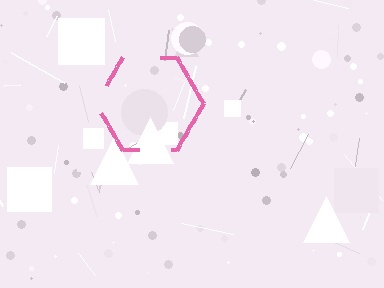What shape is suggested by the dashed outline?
The dashed outline suggests a hexagon.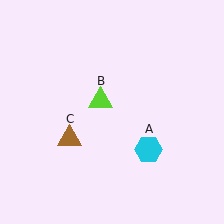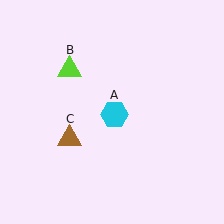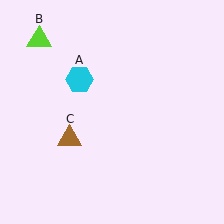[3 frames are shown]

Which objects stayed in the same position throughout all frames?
Brown triangle (object C) remained stationary.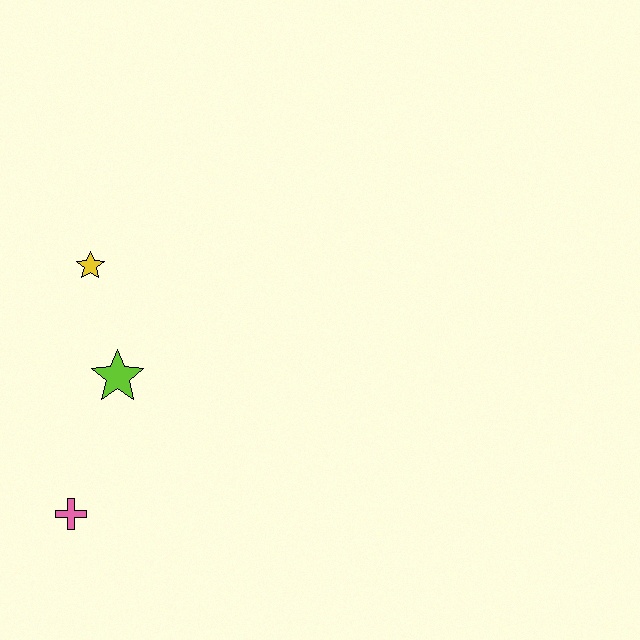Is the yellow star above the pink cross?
Yes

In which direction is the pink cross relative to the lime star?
The pink cross is below the lime star.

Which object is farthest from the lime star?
The pink cross is farthest from the lime star.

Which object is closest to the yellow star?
The lime star is closest to the yellow star.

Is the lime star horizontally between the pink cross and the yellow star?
No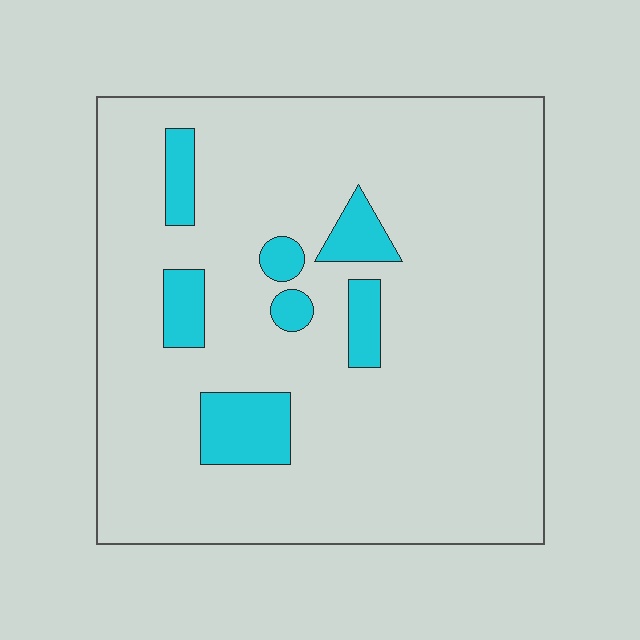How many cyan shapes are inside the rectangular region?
7.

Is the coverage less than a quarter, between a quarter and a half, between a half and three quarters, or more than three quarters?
Less than a quarter.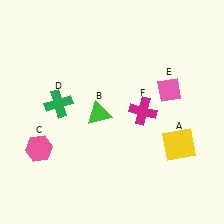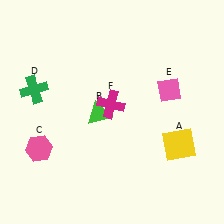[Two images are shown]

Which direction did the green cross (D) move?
The green cross (D) moved left.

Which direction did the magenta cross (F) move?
The magenta cross (F) moved left.